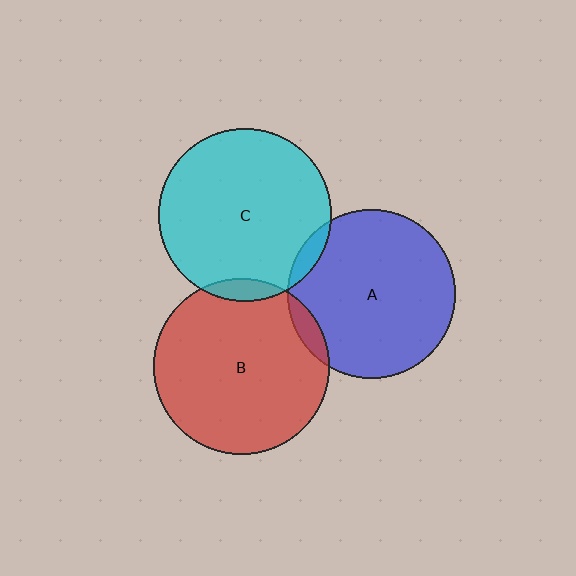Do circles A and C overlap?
Yes.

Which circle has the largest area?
Circle B (red).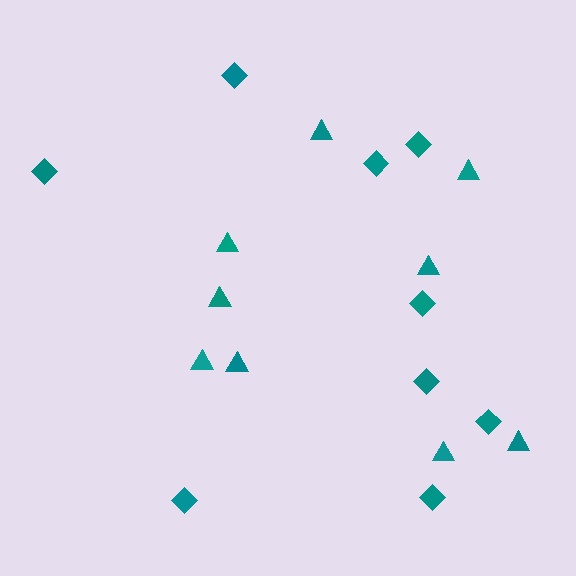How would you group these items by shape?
There are 2 groups: one group of diamonds (9) and one group of triangles (9).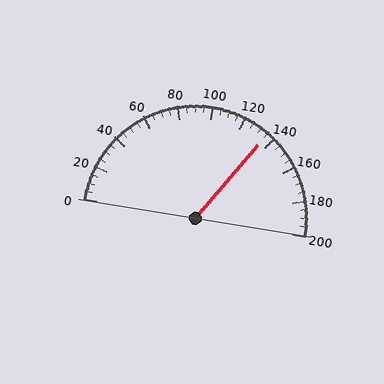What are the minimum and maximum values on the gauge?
The gauge ranges from 0 to 200.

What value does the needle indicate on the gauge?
The needle indicates approximately 135.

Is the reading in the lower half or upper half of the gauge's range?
The reading is in the upper half of the range (0 to 200).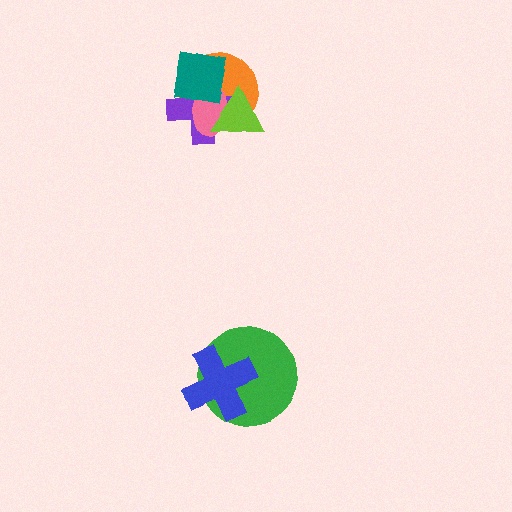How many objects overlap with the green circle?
1 object overlaps with the green circle.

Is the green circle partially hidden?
Yes, it is partially covered by another shape.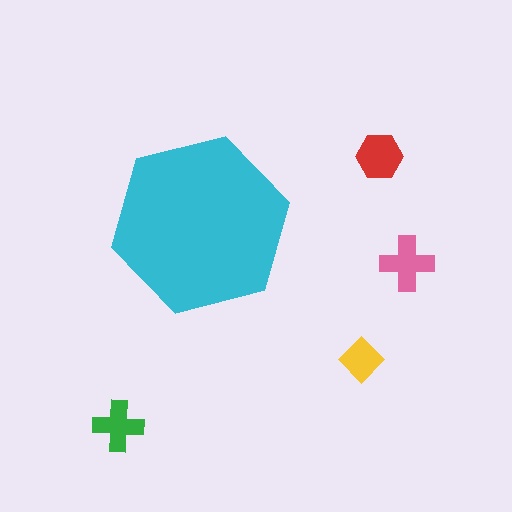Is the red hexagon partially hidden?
No, the red hexagon is fully visible.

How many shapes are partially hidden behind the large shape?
0 shapes are partially hidden.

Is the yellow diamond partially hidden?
No, the yellow diamond is fully visible.